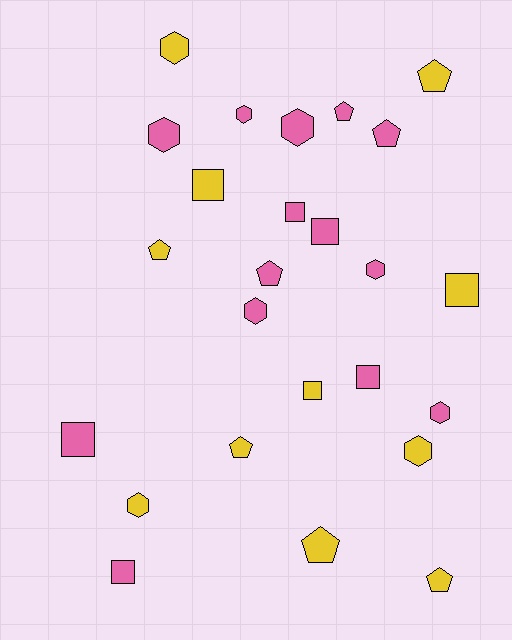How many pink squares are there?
There are 5 pink squares.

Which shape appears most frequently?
Hexagon, with 9 objects.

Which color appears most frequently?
Pink, with 14 objects.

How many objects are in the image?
There are 25 objects.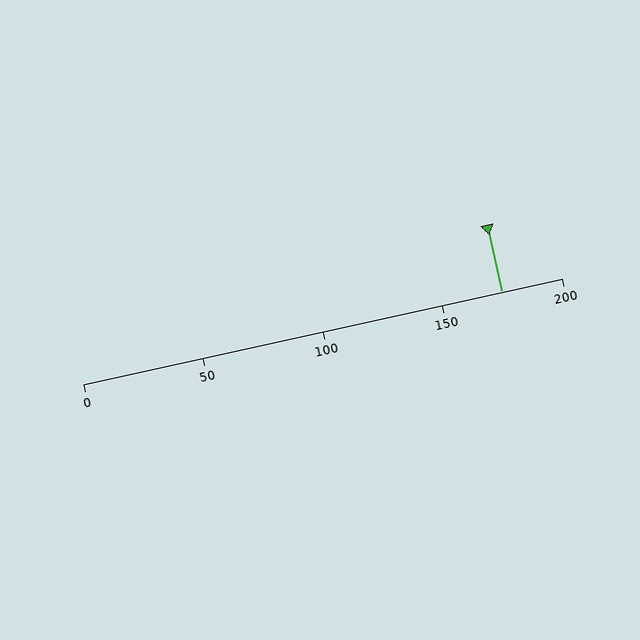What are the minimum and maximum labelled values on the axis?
The axis runs from 0 to 200.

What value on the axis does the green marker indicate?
The marker indicates approximately 175.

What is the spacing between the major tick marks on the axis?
The major ticks are spaced 50 apart.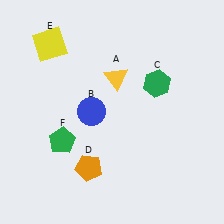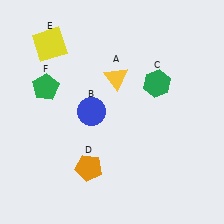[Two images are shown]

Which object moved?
The green pentagon (F) moved up.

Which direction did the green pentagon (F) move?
The green pentagon (F) moved up.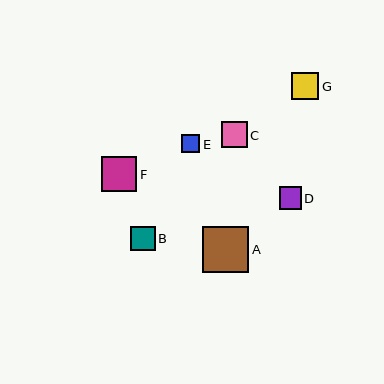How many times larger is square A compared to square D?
Square A is approximately 2.1 times the size of square D.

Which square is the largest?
Square A is the largest with a size of approximately 46 pixels.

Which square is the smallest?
Square E is the smallest with a size of approximately 18 pixels.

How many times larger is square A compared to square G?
Square A is approximately 1.7 times the size of square G.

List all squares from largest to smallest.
From largest to smallest: A, F, G, C, B, D, E.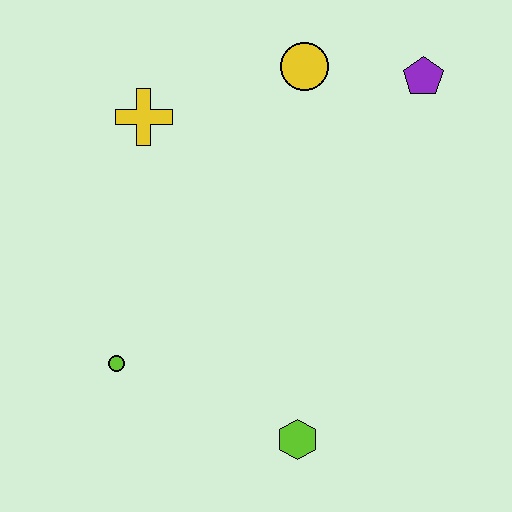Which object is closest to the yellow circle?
The purple pentagon is closest to the yellow circle.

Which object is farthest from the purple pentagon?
The lime circle is farthest from the purple pentagon.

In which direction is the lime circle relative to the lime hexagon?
The lime circle is to the left of the lime hexagon.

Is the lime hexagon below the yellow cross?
Yes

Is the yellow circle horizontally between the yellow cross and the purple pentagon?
Yes